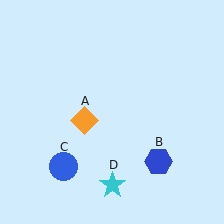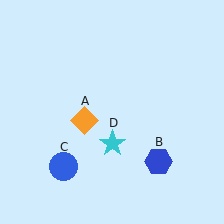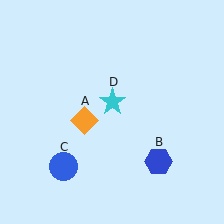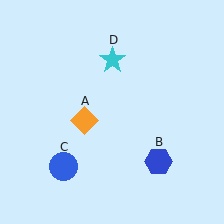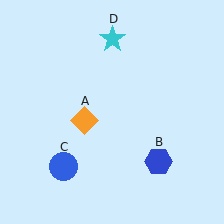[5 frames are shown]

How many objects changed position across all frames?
1 object changed position: cyan star (object D).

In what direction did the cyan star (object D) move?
The cyan star (object D) moved up.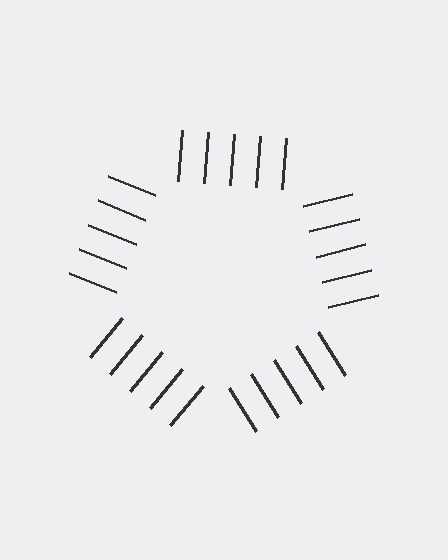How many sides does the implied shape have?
5 sides — the line-ends trace a pentagon.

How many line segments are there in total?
25 — 5 along each of the 5 edges.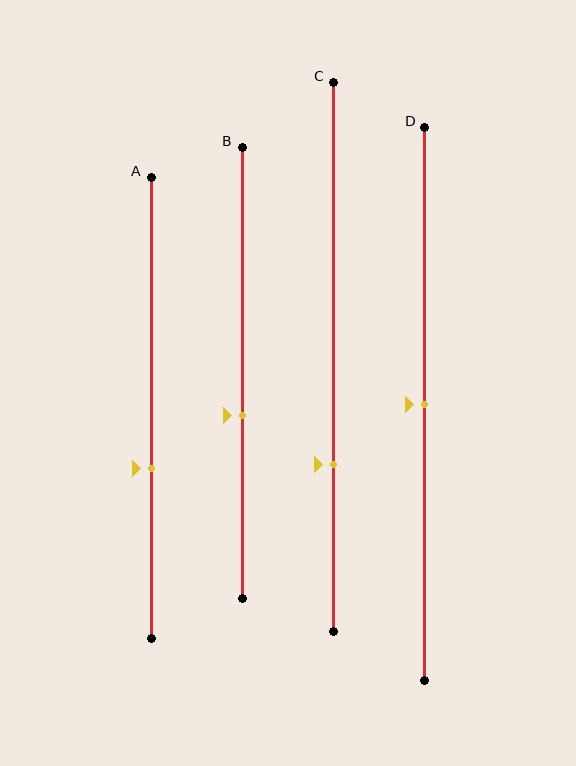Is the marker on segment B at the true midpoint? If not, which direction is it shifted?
No, the marker on segment B is shifted downward by about 9% of the segment length.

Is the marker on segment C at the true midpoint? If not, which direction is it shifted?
No, the marker on segment C is shifted downward by about 20% of the segment length.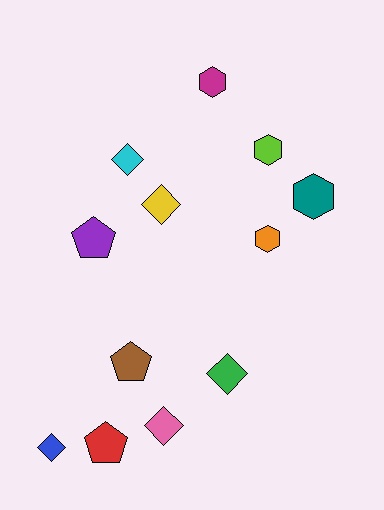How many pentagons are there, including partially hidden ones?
There are 3 pentagons.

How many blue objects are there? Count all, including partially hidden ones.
There is 1 blue object.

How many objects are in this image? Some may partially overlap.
There are 12 objects.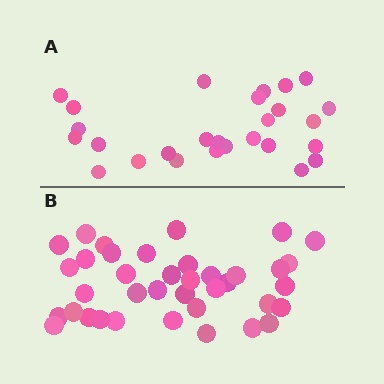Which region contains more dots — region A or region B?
Region B (the bottom region) has more dots.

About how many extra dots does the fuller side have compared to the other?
Region B has roughly 12 or so more dots than region A.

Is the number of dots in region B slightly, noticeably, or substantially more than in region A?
Region B has noticeably more, but not dramatically so. The ratio is roughly 1.4 to 1.